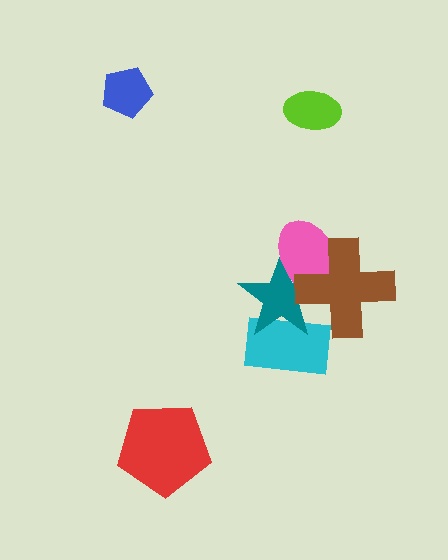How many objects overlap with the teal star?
3 objects overlap with the teal star.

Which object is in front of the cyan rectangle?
The teal star is in front of the cyan rectangle.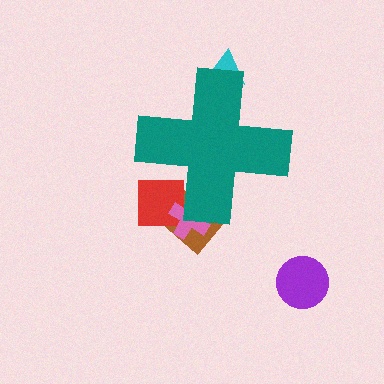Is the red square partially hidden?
Yes, the red square is partially hidden behind the teal cross.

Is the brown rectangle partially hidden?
Yes, the brown rectangle is partially hidden behind the teal cross.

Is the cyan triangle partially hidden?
Yes, the cyan triangle is partially hidden behind the teal cross.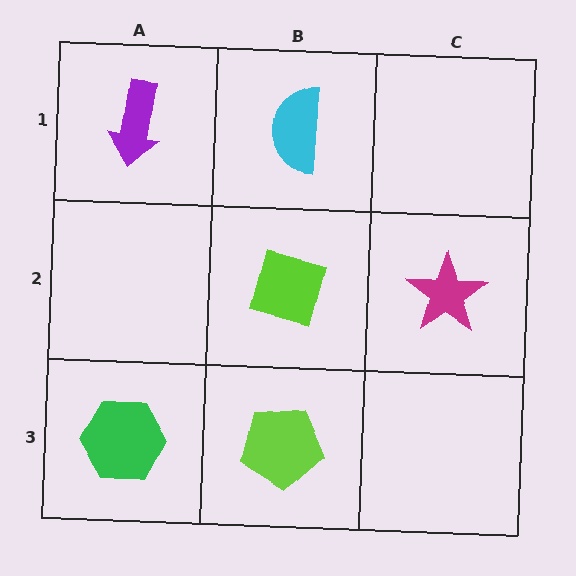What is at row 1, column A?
A purple arrow.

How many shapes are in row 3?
2 shapes.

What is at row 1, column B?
A cyan semicircle.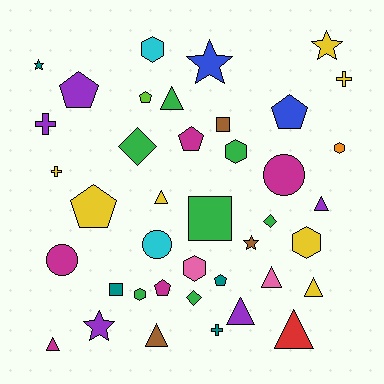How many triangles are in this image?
There are 9 triangles.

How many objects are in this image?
There are 40 objects.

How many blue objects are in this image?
There are 2 blue objects.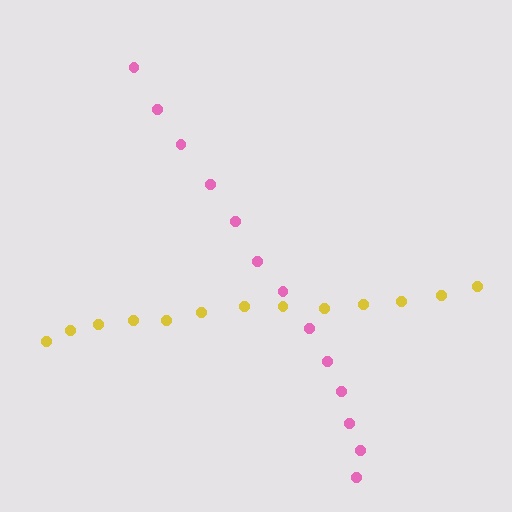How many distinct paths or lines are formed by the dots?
There are 2 distinct paths.